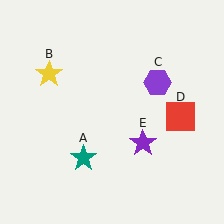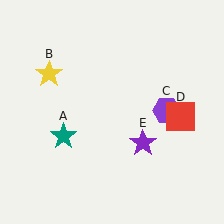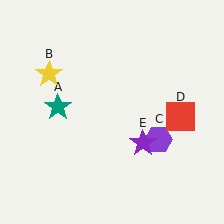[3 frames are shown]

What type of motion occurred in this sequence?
The teal star (object A), purple hexagon (object C) rotated clockwise around the center of the scene.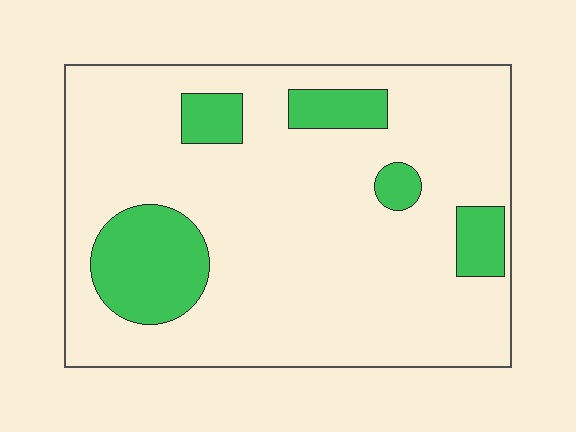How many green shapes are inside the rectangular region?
5.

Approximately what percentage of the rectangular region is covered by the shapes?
Approximately 20%.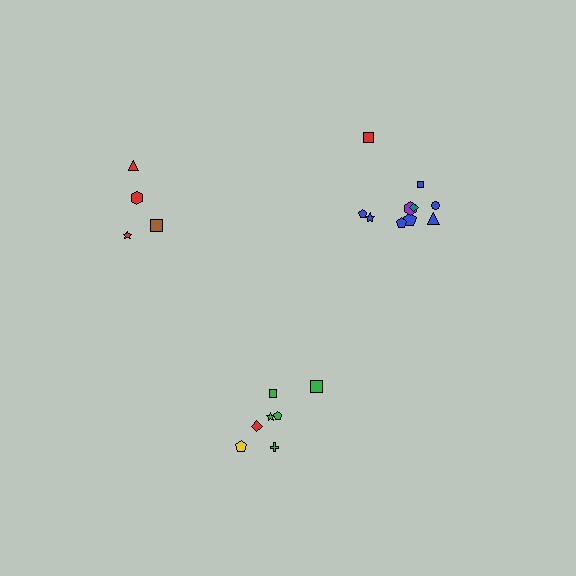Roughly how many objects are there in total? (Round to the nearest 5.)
Roughly 20 objects in total.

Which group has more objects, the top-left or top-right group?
The top-right group.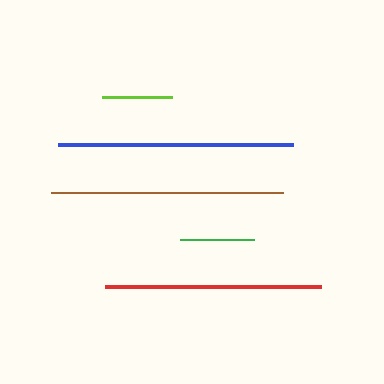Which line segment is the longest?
The blue line is the longest at approximately 236 pixels.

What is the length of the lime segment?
The lime segment is approximately 71 pixels long.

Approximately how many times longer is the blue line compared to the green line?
The blue line is approximately 3.2 times the length of the green line.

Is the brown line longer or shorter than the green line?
The brown line is longer than the green line.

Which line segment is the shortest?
The lime line is the shortest at approximately 71 pixels.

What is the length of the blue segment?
The blue segment is approximately 236 pixels long.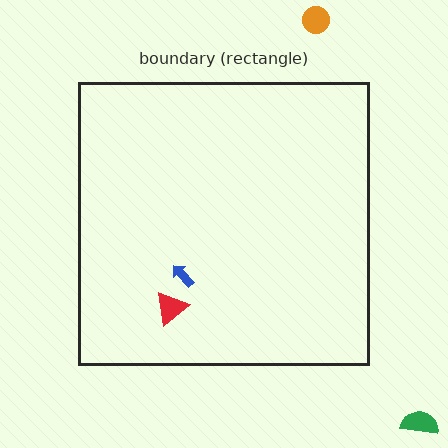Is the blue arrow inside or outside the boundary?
Inside.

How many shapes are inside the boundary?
2 inside, 2 outside.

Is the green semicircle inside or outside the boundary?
Outside.